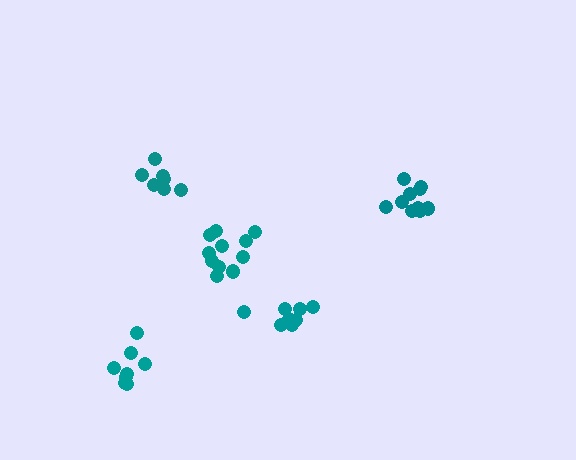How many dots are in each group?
Group 1: 8 dots, Group 2: 11 dots, Group 3: 7 dots, Group 4: 8 dots, Group 5: 12 dots (46 total).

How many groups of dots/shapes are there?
There are 5 groups.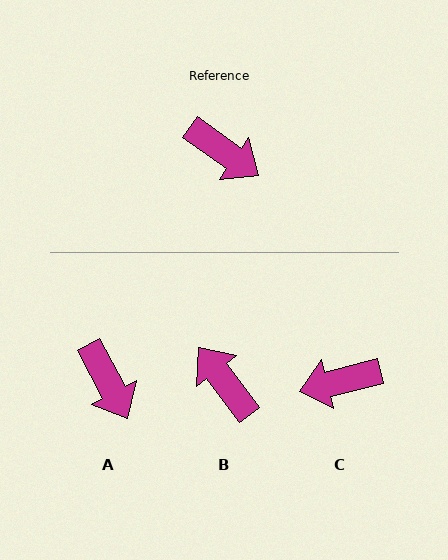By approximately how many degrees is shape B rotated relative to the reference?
Approximately 162 degrees counter-clockwise.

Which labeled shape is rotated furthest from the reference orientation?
B, about 162 degrees away.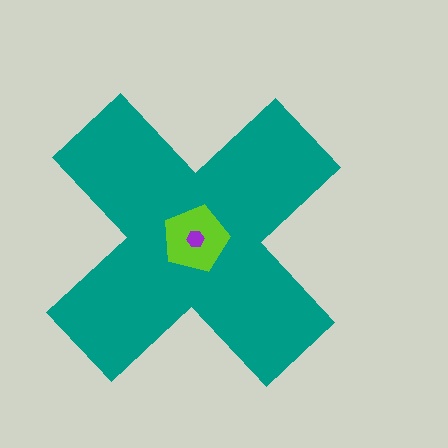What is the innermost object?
The purple hexagon.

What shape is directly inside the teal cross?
The lime pentagon.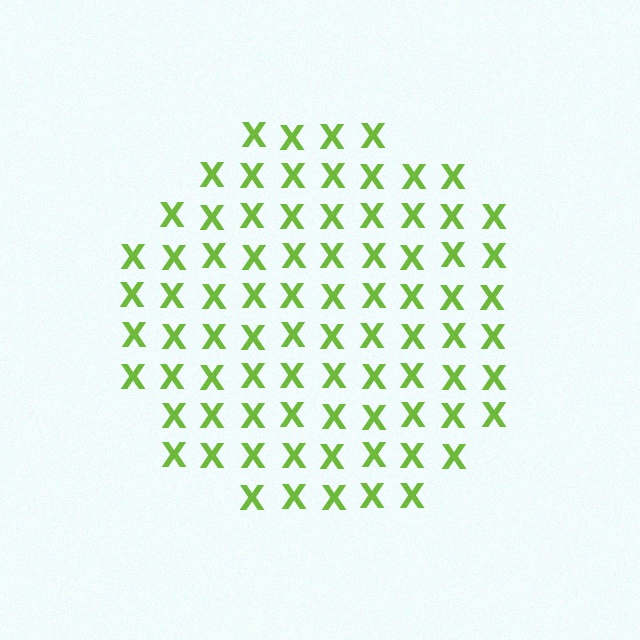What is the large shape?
The large shape is a circle.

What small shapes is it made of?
It is made of small letter X's.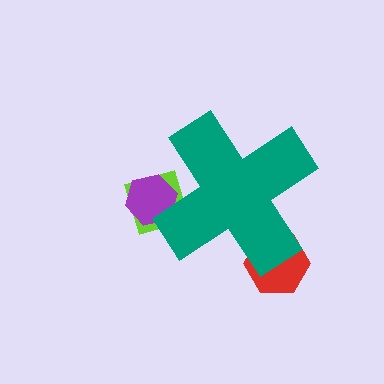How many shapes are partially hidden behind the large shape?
3 shapes are partially hidden.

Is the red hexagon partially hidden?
Yes, the red hexagon is partially hidden behind the teal cross.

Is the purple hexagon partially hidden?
Yes, the purple hexagon is partially hidden behind the teal cross.